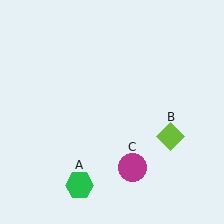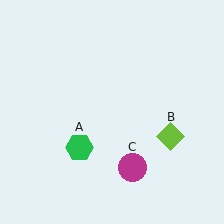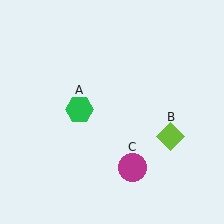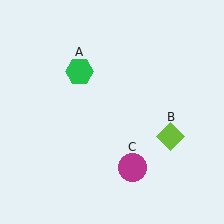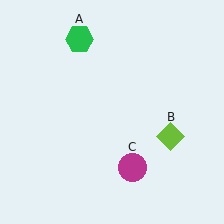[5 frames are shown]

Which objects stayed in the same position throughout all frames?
Lime diamond (object B) and magenta circle (object C) remained stationary.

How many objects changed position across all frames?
1 object changed position: green hexagon (object A).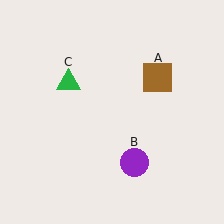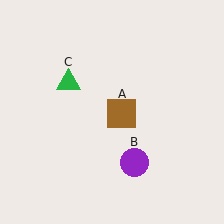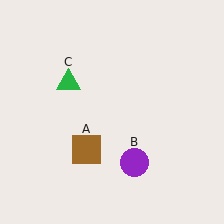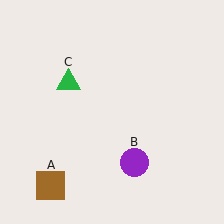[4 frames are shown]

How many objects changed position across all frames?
1 object changed position: brown square (object A).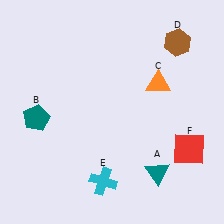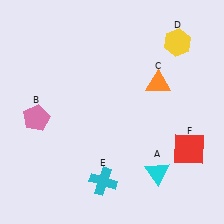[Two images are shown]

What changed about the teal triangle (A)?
In Image 1, A is teal. In Image 2, it changed to cyan.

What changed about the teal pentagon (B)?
In Image 1, B is teal. In Image 2, it changed to pink.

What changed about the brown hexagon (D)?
In Image 1, D is brown. In Image 2, it changed to yellow.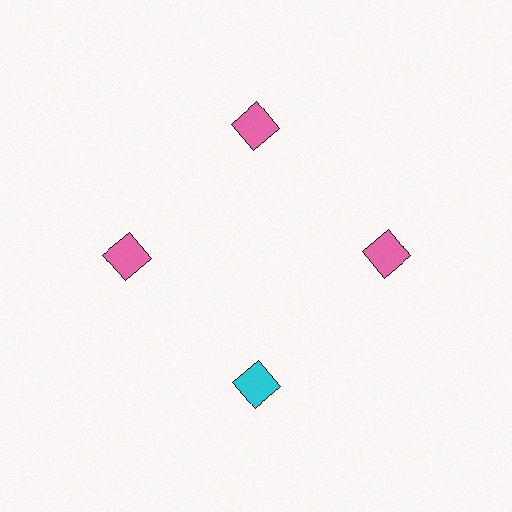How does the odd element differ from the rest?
It has a different color: cyan instead of pink.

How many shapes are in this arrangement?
There are 4 shapes arranged in a ring pattern.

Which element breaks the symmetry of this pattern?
The cyan diamond at roughly the 6 o'clock position breaks the symmetry. All other shapes are pink diamonds.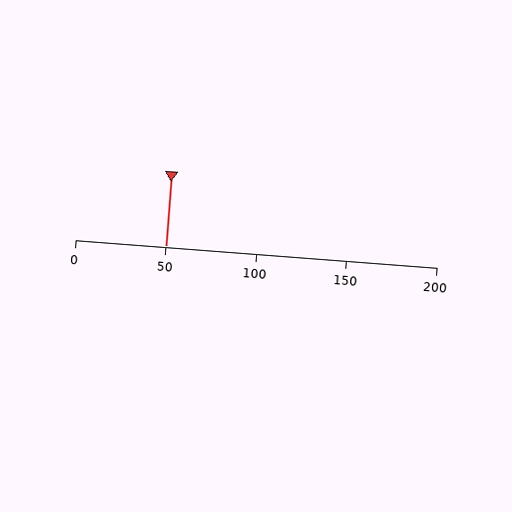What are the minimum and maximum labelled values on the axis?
The axis runs from 0 to 200.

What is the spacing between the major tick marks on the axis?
The major ticks are spaced 50 apart.